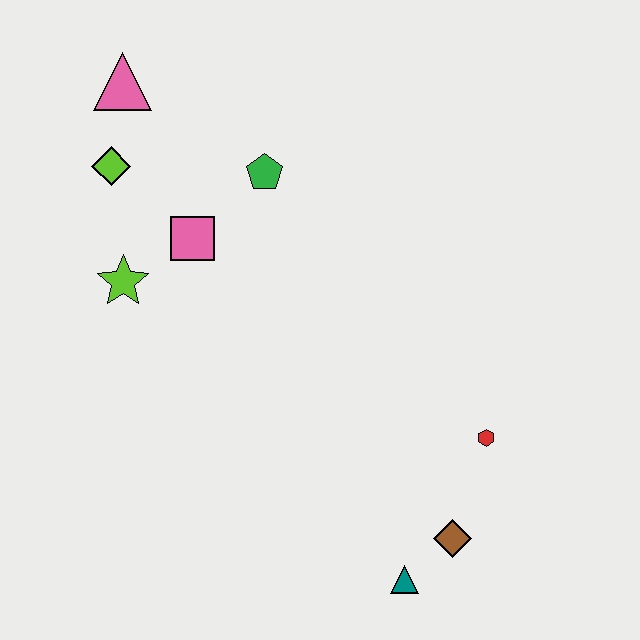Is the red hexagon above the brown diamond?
Yes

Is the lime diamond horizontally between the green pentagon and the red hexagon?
No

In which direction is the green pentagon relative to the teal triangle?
The green pentagon is above the teal triangle.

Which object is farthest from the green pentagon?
The teal triangle is farthest from the green pentagon.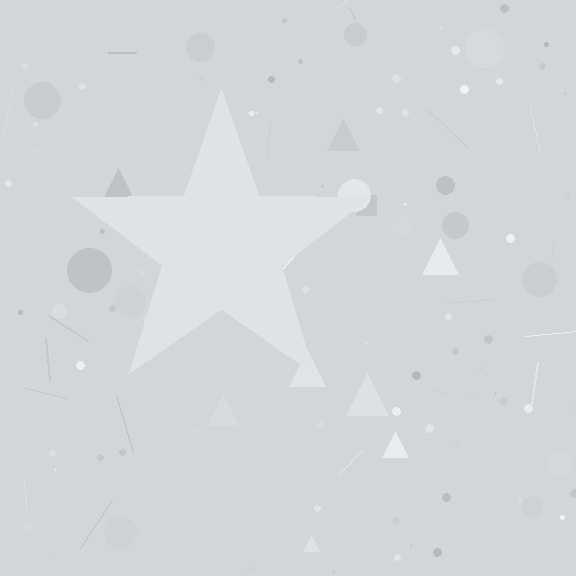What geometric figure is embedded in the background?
A star is embedded in the background.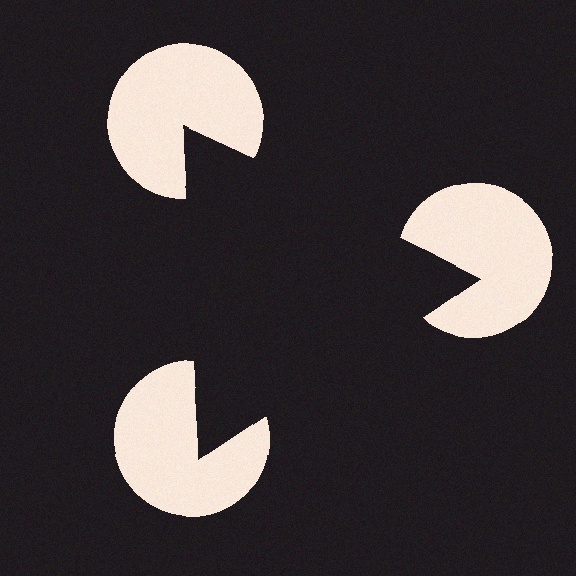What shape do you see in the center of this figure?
An illusory triangle — its edges are inferred from the aligned wedge cuts in the pac-man discs, not physically drawn.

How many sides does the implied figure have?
3 sides.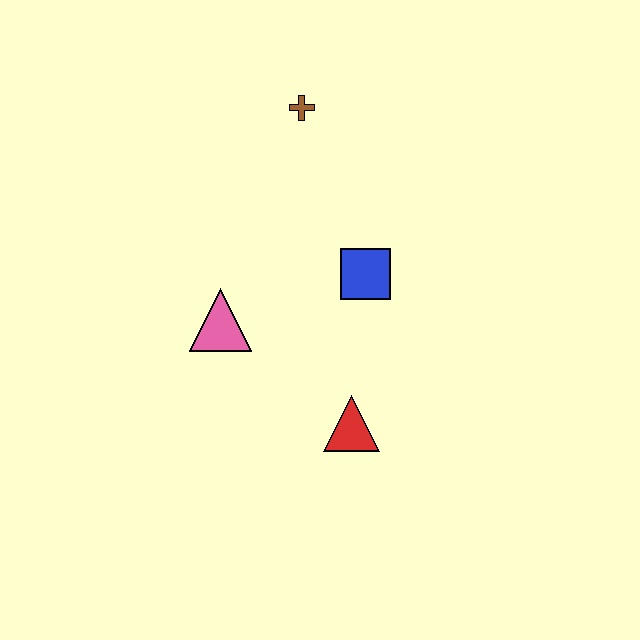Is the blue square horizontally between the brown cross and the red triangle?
No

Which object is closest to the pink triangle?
The blue square is closest to the pink triangle.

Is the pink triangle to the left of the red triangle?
Yes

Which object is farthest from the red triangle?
The brown cross is farthest from the red triangle.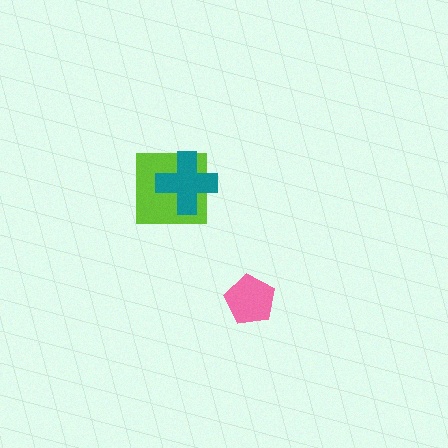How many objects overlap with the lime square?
1 object overlaps with the lime square.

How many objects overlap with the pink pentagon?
0 objects overlap with the pink pentagon.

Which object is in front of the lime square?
The teal cross is in front of the lime square.